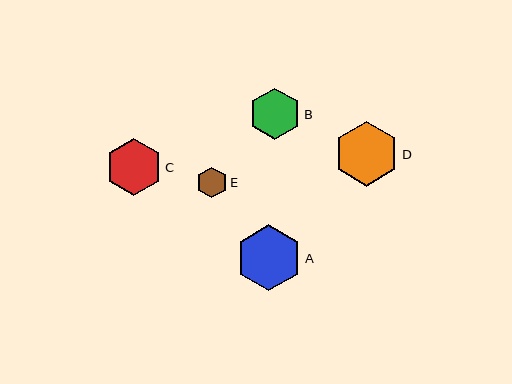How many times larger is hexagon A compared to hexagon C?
Hexagon A is approximately 1.2 times the size of hexagon C.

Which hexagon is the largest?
Hexagon A is the largest with a size of approximately 66 pixels.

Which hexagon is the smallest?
Hexagon E is the smallest with a size of approximately 30 pixels.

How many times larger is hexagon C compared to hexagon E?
Hexagon C is approximately 1.9 times the size of hexagon E.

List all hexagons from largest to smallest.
From largest to smallest: A, D, C, B, E.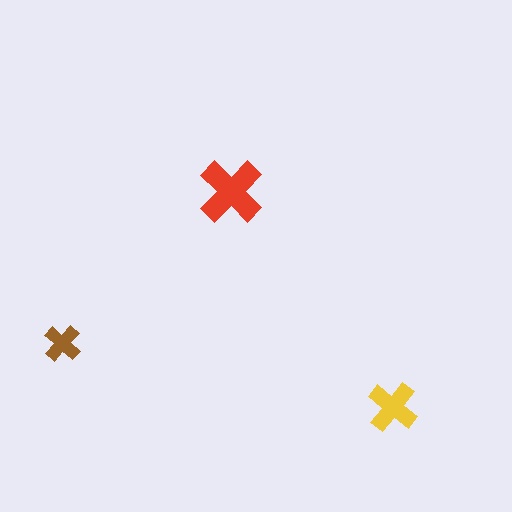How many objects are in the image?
There are 3 objects in the image.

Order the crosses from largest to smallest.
the red one, the yellow one, the brown one.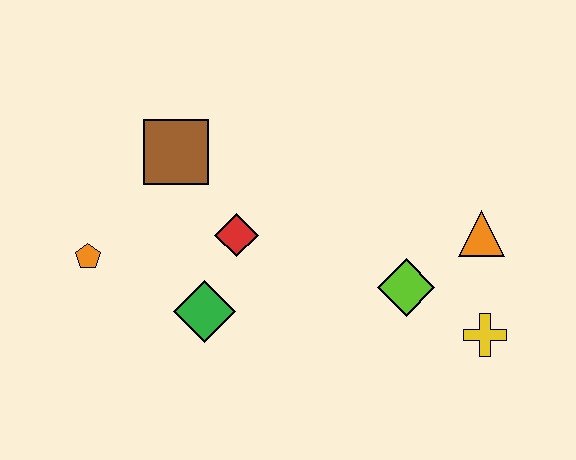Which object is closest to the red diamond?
The green diamond is closest to the red diamond.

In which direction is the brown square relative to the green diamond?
The brown square is above the green diamond.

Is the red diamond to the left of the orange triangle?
Yes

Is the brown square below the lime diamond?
No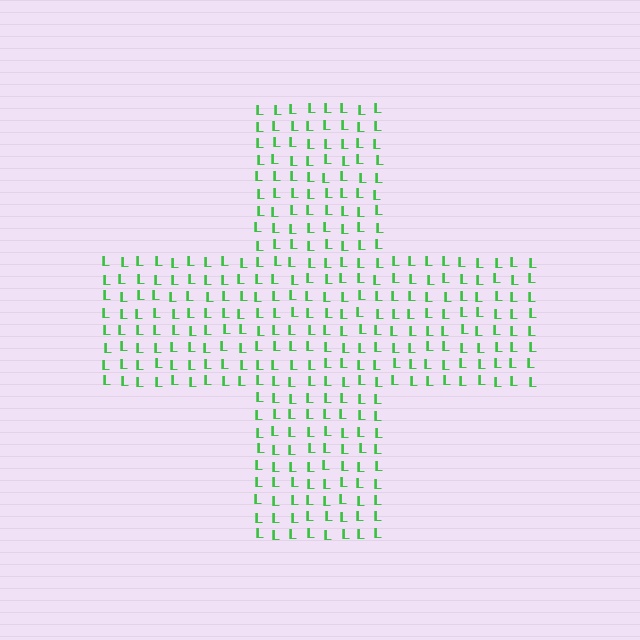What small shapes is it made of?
It is made of small letter L's.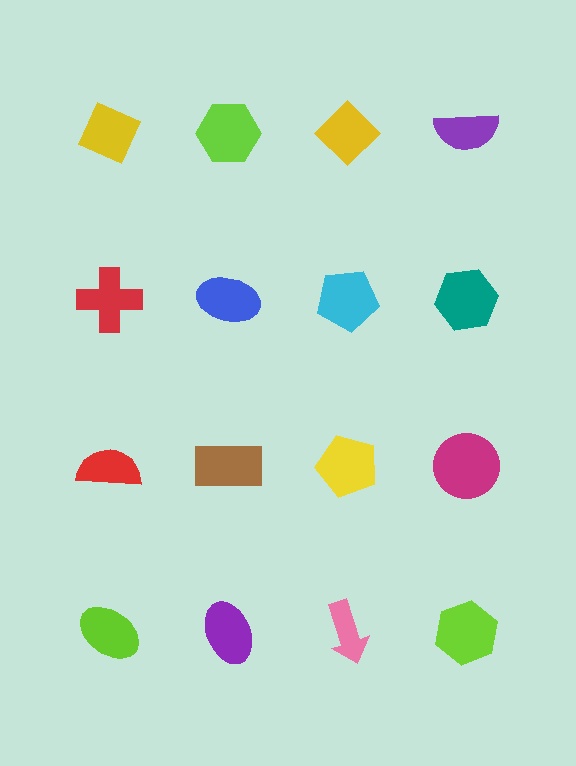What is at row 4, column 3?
A pink arrow.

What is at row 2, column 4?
A teal hexagon.